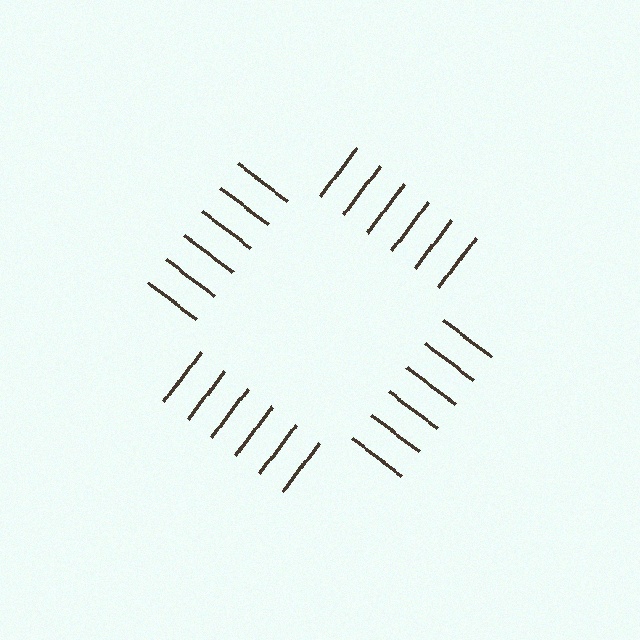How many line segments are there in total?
24 — 6 along each of the 4 edges.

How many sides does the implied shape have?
4 sides — the line-ends trace a square.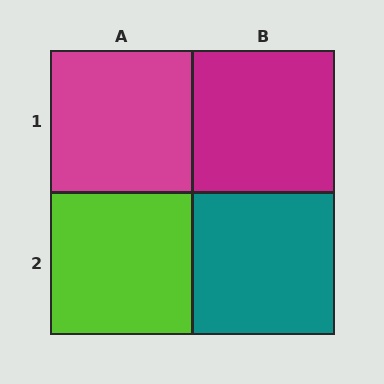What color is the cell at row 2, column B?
Teal.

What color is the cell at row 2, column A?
Lime.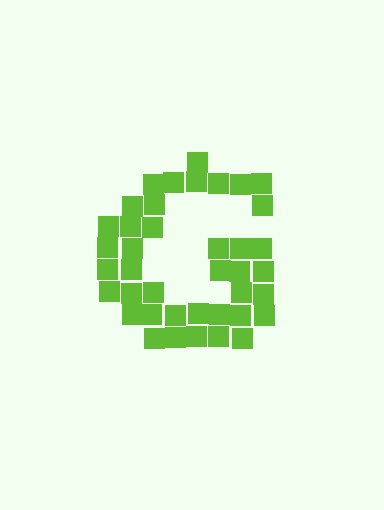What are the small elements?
The small elements are squares.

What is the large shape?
The large shape is the letter G.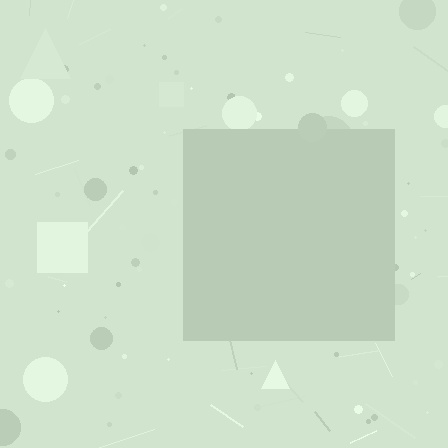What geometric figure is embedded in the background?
A square is embedded in the background.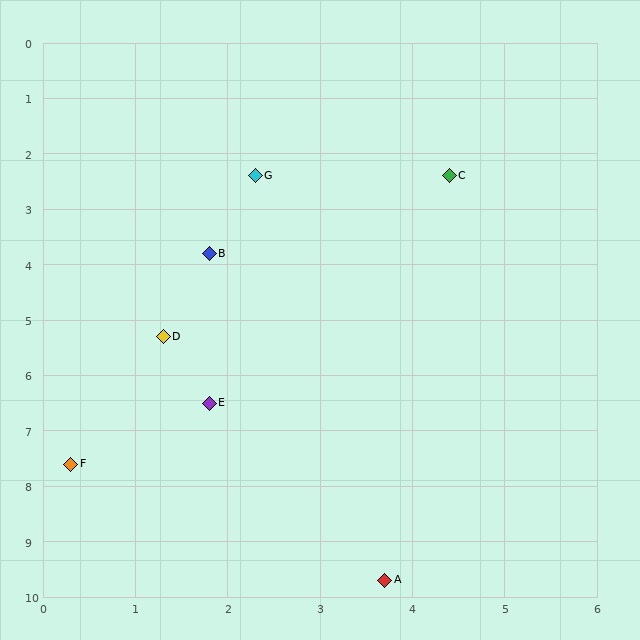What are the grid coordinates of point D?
Point D is at approximately (1.3, 5.3).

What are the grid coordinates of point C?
Point C is at approximately (4.4, 2.4).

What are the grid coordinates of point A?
Point A is at approximately (3.7, 9.7).